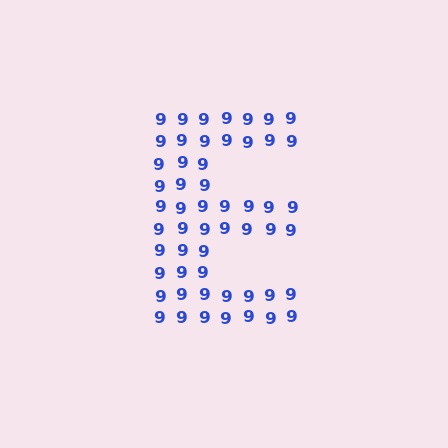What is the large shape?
The large shape is the letter E.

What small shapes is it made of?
It is made of small digit 9's.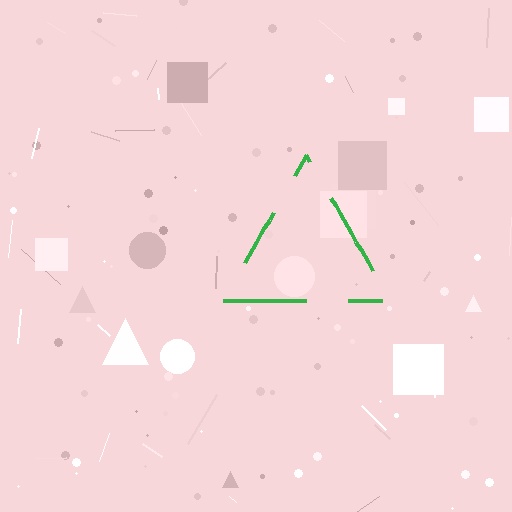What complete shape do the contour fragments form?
The contour fragments form a triangle.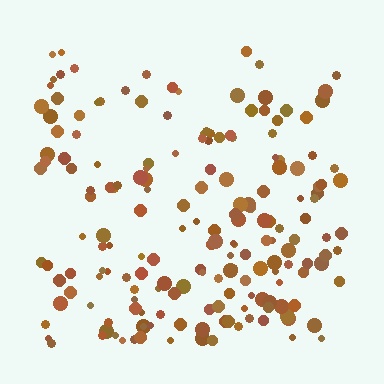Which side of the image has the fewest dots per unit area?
The top.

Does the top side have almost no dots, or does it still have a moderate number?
Still a moderate number, just noticeably fewer than the bottom.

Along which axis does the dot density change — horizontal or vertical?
Vertical.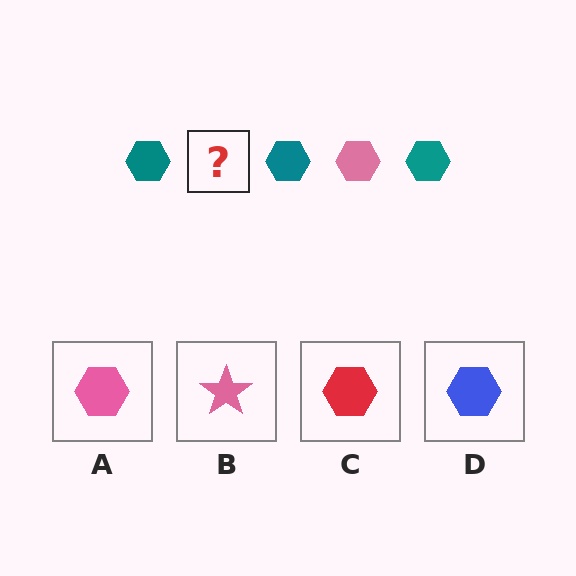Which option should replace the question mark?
Option A.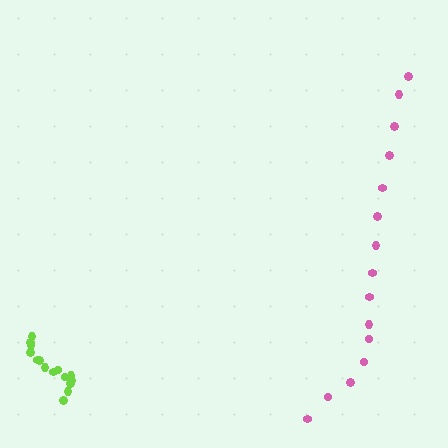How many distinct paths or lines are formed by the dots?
There are 2 distinct paths.